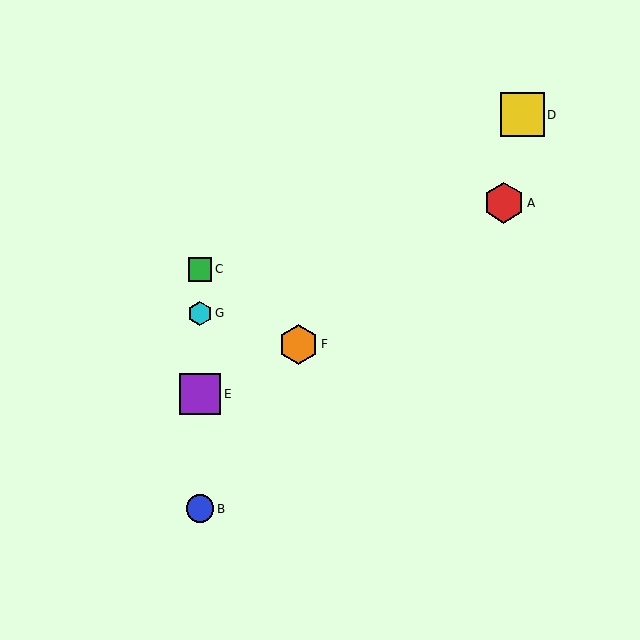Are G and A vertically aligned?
No, G is at x≈200 and A is at x≈504.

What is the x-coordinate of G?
Object G is at x≈200.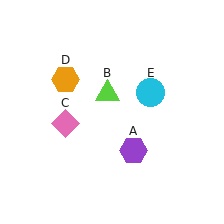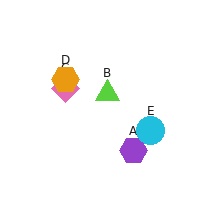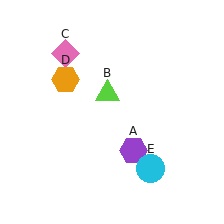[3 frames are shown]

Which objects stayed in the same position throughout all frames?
Purple hexagon (object A) and lime triangle (object B) and orange hexagon (object D) remained stationary.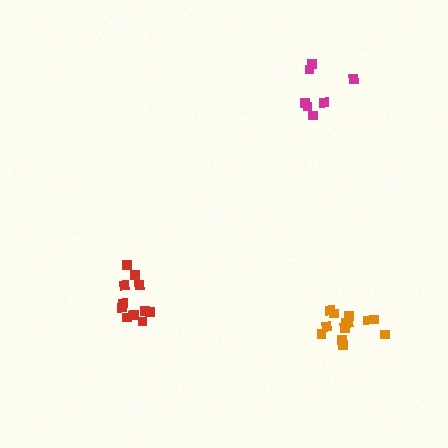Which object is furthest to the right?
The orange cluster is rightmost.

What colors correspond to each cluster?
The clusters are colored: magenta, red, orange.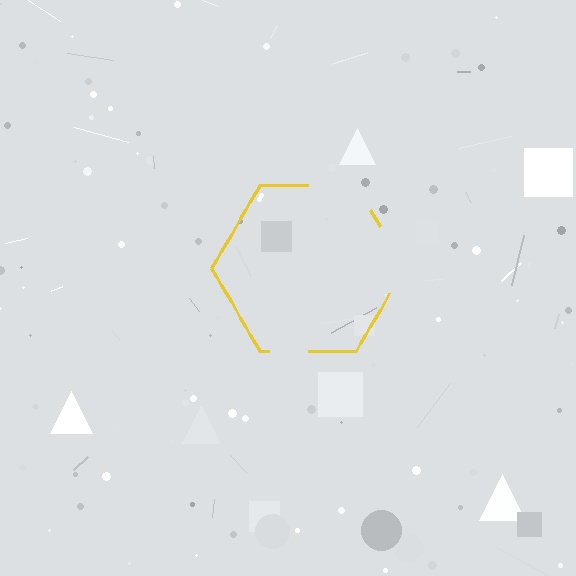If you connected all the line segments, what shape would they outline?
They would outline a hexagon.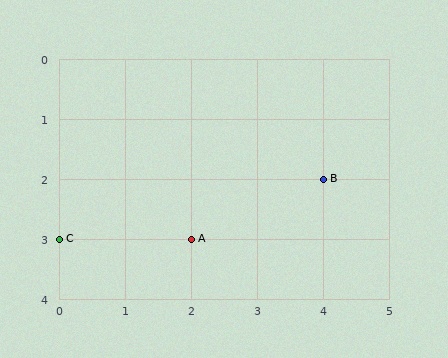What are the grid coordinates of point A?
Point A is at grid coordinates (2, 3).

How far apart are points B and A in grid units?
Points B and A are 2 columns and 1 row apart (about 2.2 grid units diagonally).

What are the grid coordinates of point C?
Point C is at grid coordinates (0, 3).